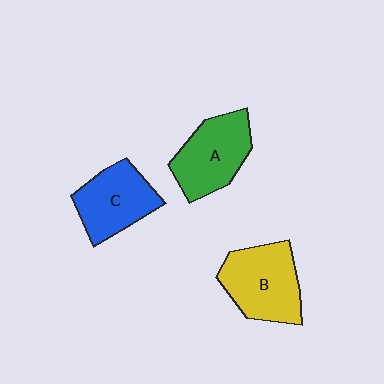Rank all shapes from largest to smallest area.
From largest to smallest: B (yellow), A (green), C (blue).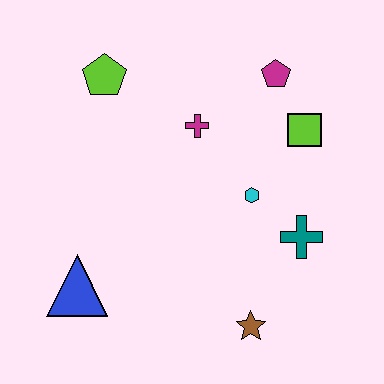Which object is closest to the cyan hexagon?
The teal cross is closest to the cyan hexagon.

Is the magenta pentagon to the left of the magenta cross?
No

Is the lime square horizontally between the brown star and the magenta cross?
No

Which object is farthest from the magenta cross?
The brown star is farthest from the magenta cross.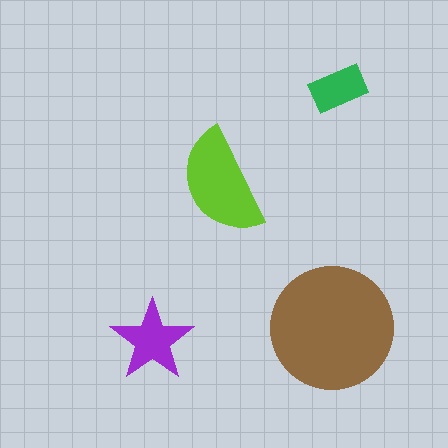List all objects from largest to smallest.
The brown circle, the lime semicircle, the purple star, the green rectangle.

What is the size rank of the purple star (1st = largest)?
3rd.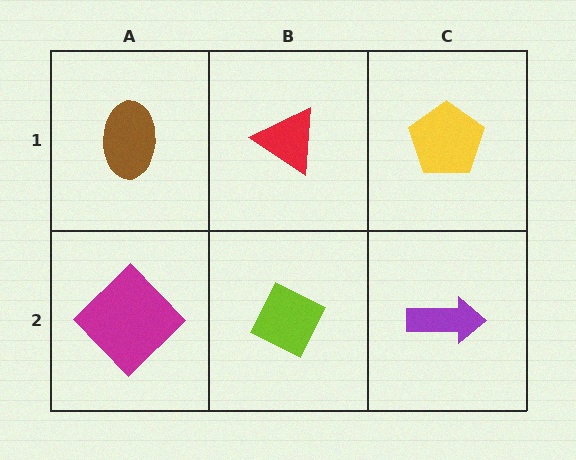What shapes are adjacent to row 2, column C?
A yellow pentagon (row 1, column C), a lime diamond (row 2, column B).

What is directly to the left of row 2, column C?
A lime diamond.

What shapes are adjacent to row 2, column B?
A red triangle (row 1, column B), a magenta diamond (row 2, column A), a purple arrow (row 2, column C).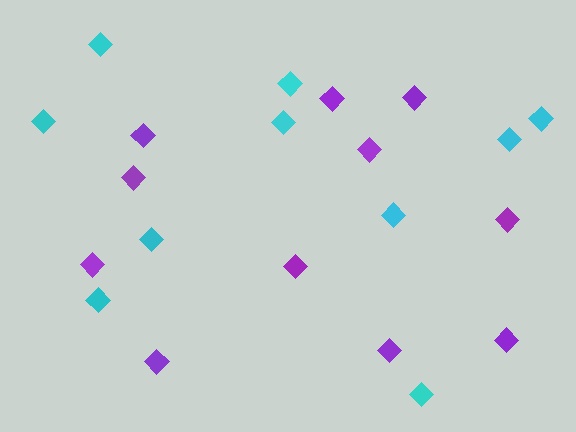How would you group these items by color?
There are 2 groups: one group of purple diamonds (11) and one group of cyan diamonds (10).